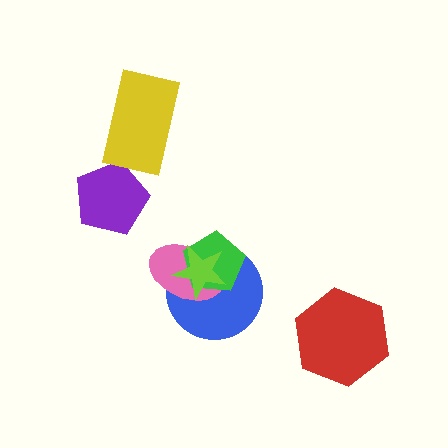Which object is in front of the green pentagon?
The lime star is in front of the green pentagon.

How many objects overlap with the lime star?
3 objects overlap with the lime star.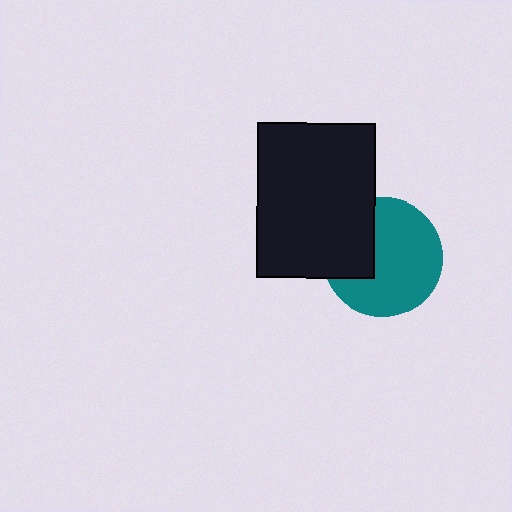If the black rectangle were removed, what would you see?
You would see the complete teal circle.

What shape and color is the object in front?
The object in front is a black rectangle.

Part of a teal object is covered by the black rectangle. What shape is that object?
It is a circle.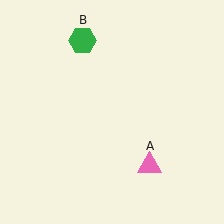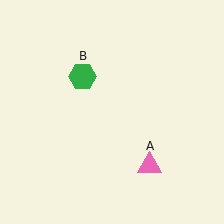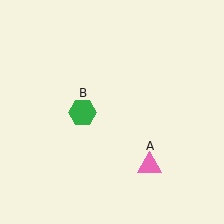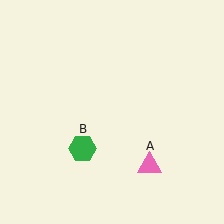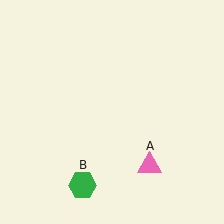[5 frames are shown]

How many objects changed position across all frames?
1 object changed position: green hexagon (object B).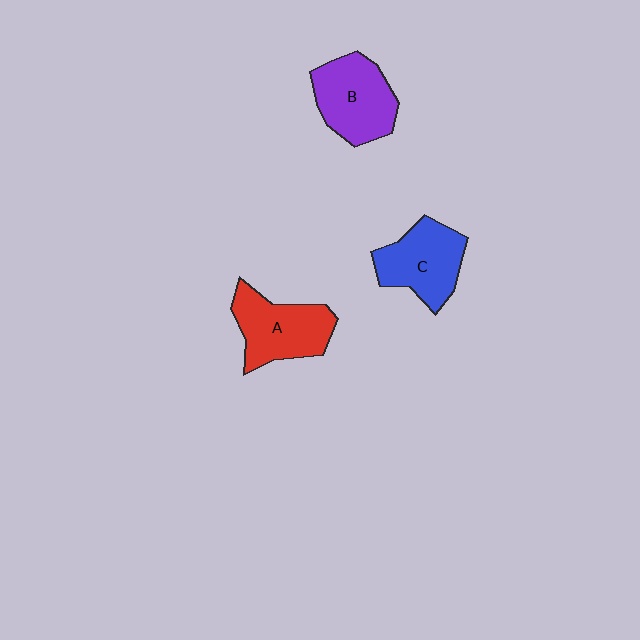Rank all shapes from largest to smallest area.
From largest to smallest: B (purple), A (red), C (blue).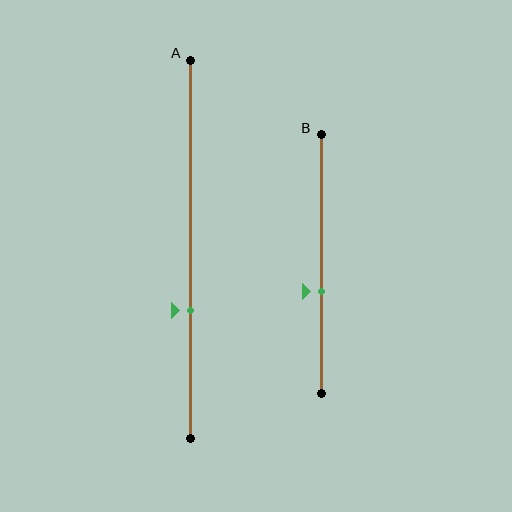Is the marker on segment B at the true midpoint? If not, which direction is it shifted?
No, the marker on segment B is shifted downward by about 10% of the segment length.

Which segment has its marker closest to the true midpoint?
Segment B has its marker closest to the true midpoint.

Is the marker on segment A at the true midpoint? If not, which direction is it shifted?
No, the marker on segment A is shifted downward by about 16% of the segment length.